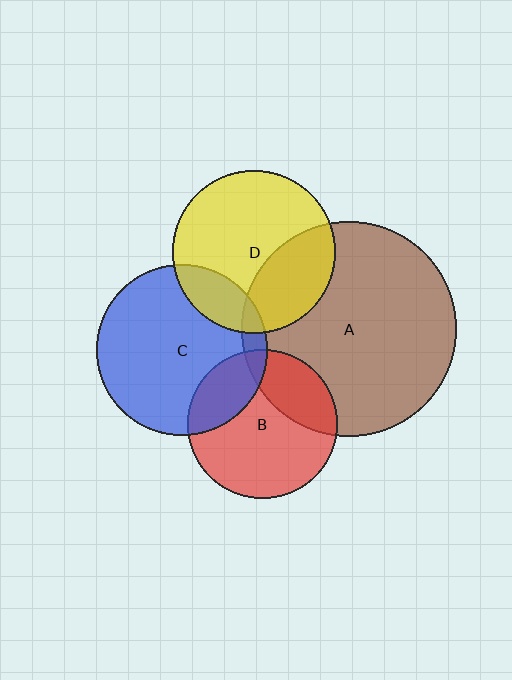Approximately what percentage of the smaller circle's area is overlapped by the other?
Approximately 30%.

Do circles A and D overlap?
Yes.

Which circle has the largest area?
Circle A (brown).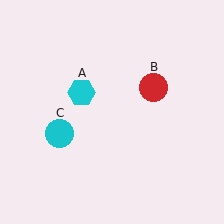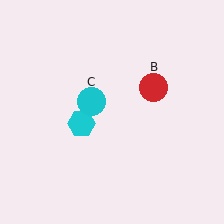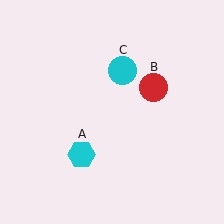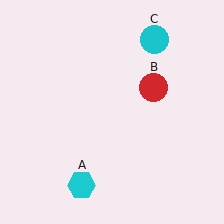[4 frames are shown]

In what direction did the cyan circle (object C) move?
The cyan circle (object C) moved up and to the right.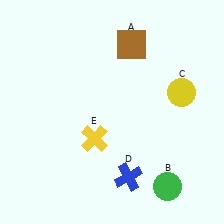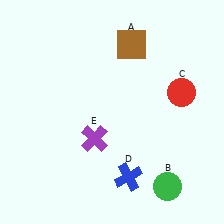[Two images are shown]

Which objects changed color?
C changed from yellow to red. E changed from yellow to purple.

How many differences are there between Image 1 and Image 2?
There are 2 differences between the two images.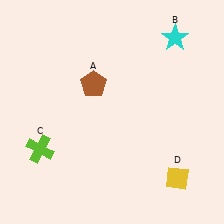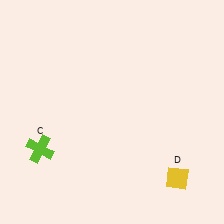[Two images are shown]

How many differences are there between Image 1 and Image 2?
There are 2 differences between the two images.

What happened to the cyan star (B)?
The cyan star (B) was removed in Image 2. It was in the top-right area of Image 1.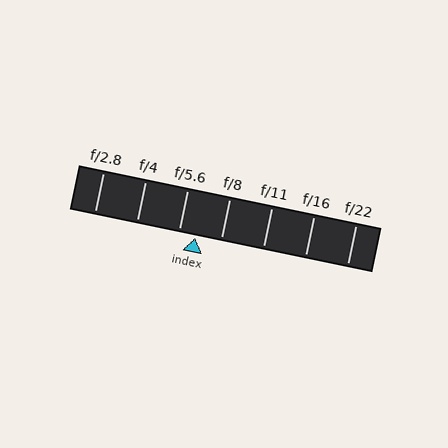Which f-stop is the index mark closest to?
The index mark is closest to f/5.6.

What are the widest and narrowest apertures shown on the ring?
The widest aperture shown is f/2.8 and the narrowest is f/22.